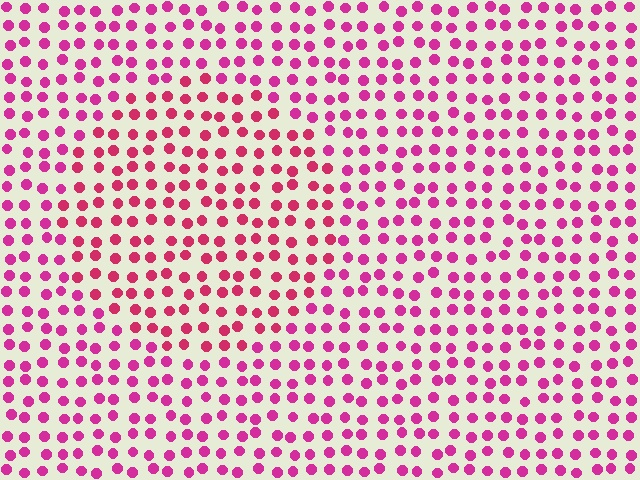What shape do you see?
I see a circle.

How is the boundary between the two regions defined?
The boundary is defined purely by a slight shift in hue (about 20 degrees). Spacing, size, and orientation are identical on both sides.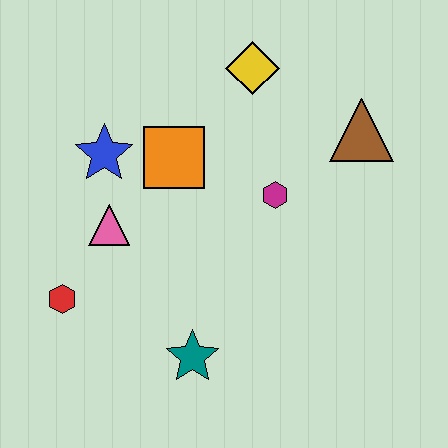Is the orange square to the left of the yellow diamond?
Yes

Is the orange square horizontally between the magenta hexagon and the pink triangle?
Yes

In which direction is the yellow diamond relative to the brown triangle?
The yellow diamond is to the left of the brown triangle.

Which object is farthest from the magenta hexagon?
The red hexagon is farthest from the magenta hexagon.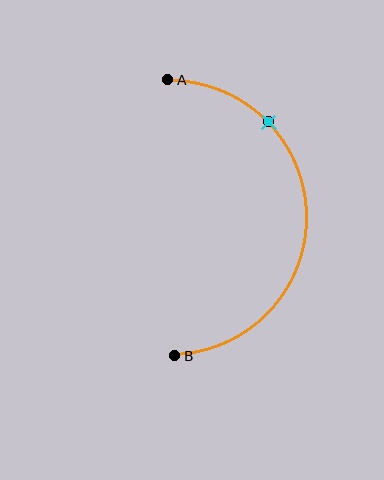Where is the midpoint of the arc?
The arc midpoint is the point on the curve farthest from the straight line joining A and B. It sits to the right of that line.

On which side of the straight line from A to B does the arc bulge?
The arc bulges to the right of the straight line connecting A and B.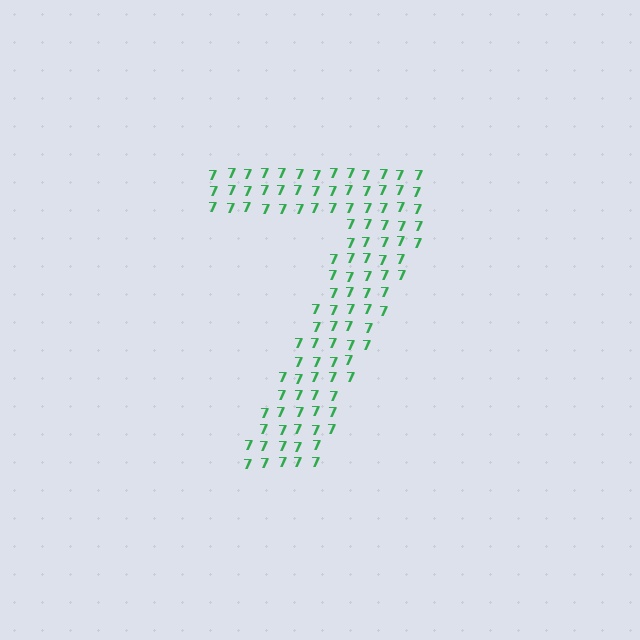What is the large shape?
The large shape is the digit 7.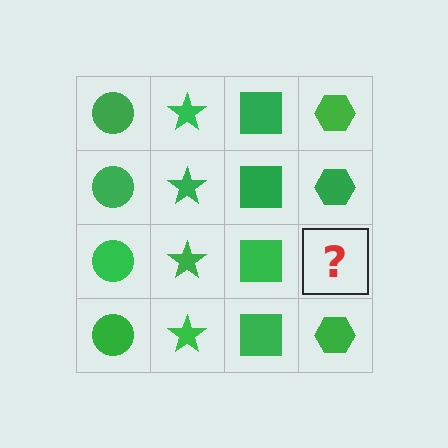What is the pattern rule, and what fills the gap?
The rule is that each column has a consistent shape. The gap should be filled with a green hexagon.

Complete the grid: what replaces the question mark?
The question mark should be replaced with a green hexagon.